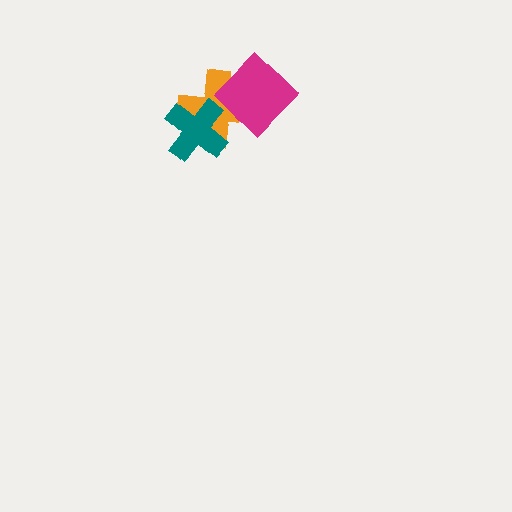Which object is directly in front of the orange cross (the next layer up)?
The teal cross is directly in front of the orange cross.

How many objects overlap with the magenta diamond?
1 object overlaps with the magenta diamond.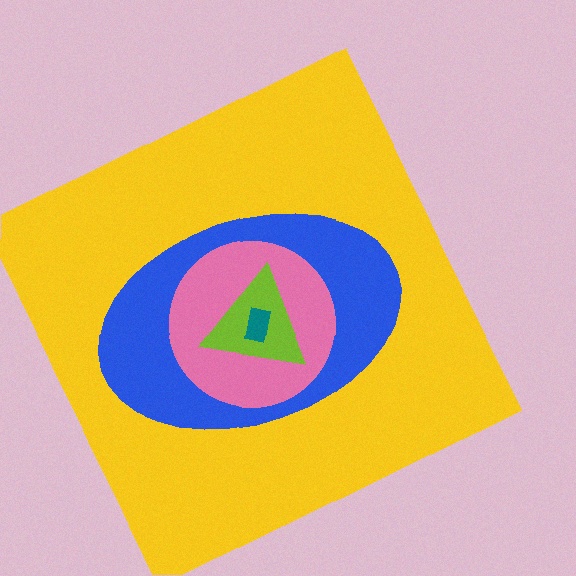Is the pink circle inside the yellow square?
Yes.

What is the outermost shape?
The yellow square.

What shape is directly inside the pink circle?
The lime triangle.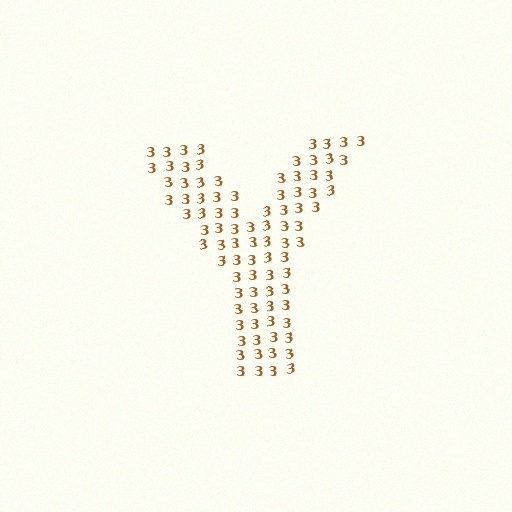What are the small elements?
The small elements are digit 3's.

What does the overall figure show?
The overall figure shows the letter Y.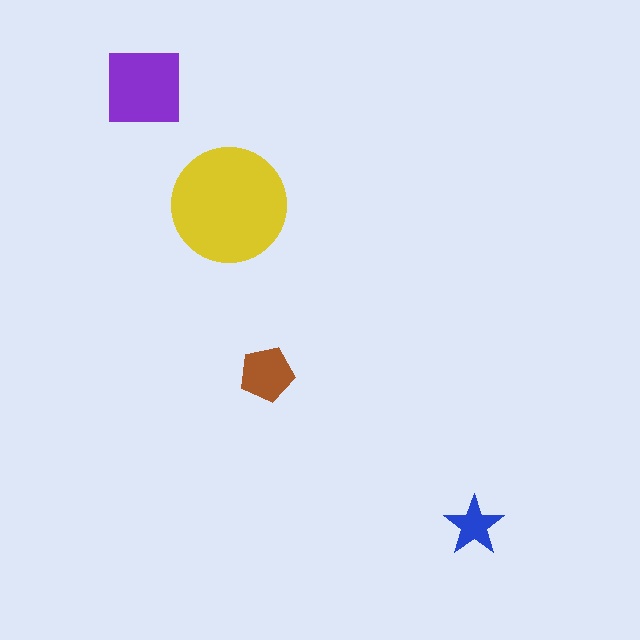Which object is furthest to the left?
The purple square is leftmost.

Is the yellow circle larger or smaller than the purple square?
Larger.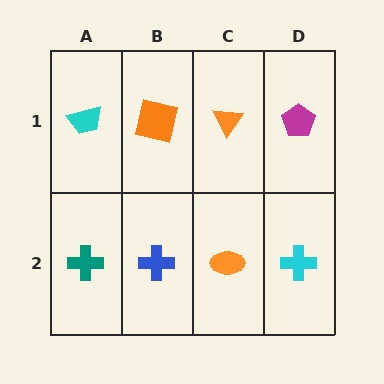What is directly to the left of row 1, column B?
A cyan trapezoid.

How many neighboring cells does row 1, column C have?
3.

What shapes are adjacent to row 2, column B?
An orange square (row 1, column B), a teal cross (row 2, column A), an orange ellipse (row 2, column C).